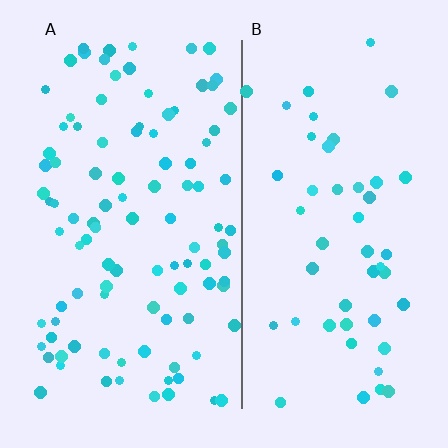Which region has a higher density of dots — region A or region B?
A (the left).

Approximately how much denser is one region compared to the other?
Approximately 2.1× — region A over region B.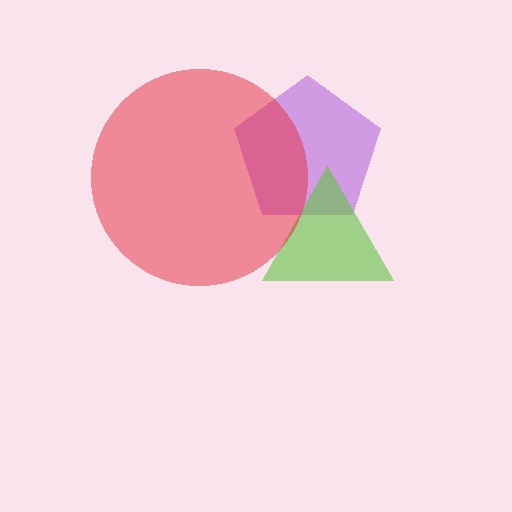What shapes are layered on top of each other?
The layered shapes are: a purple pentagon, a lime triangle, a red circle.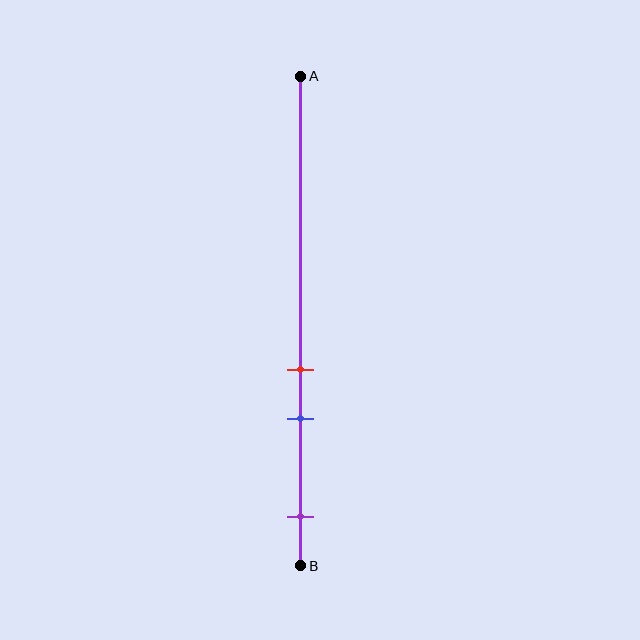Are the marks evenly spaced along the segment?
No, the marks are not evenly spaced.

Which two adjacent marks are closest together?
The red and blue marks are the closest adjacent pair.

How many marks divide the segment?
There are 3 marks dividing the segment.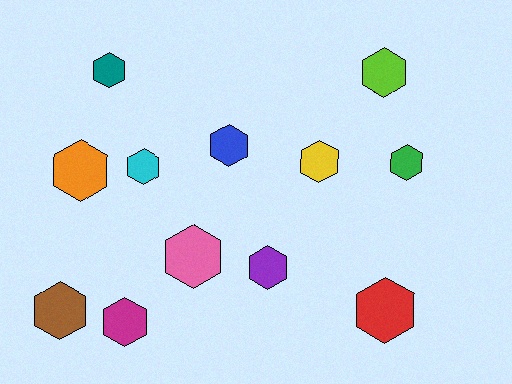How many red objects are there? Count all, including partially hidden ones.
There is 1 red object.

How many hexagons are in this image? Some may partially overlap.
There are 12 hexagons.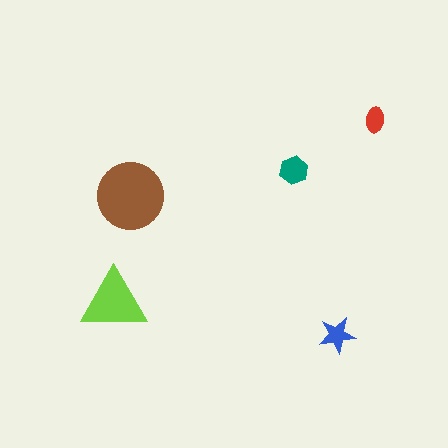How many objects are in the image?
There are 5 objects in the image.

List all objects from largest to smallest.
The brown circle, the lime triangle, the teal hexagon, the blue star, the red ellipse.